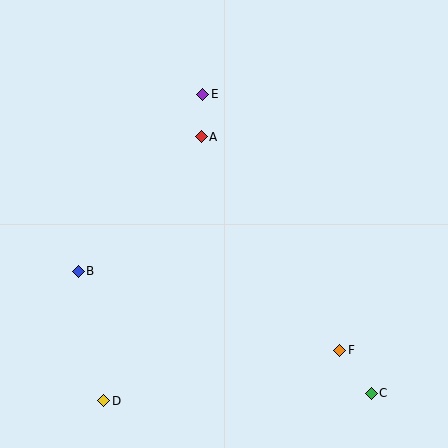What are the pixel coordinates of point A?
Point A is at (201, 137).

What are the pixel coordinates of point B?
Point B is at (78, 271).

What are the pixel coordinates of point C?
Point C is at (371, 393).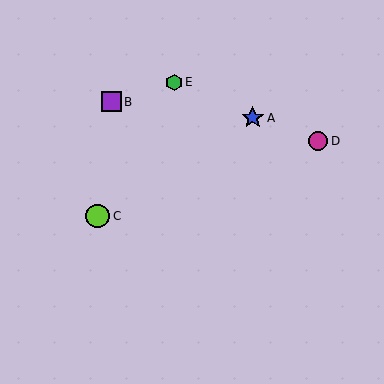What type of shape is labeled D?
Shape D is a magenta circle.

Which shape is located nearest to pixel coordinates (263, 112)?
The blue star (labeled A) at (253, 118) is nearest to that location.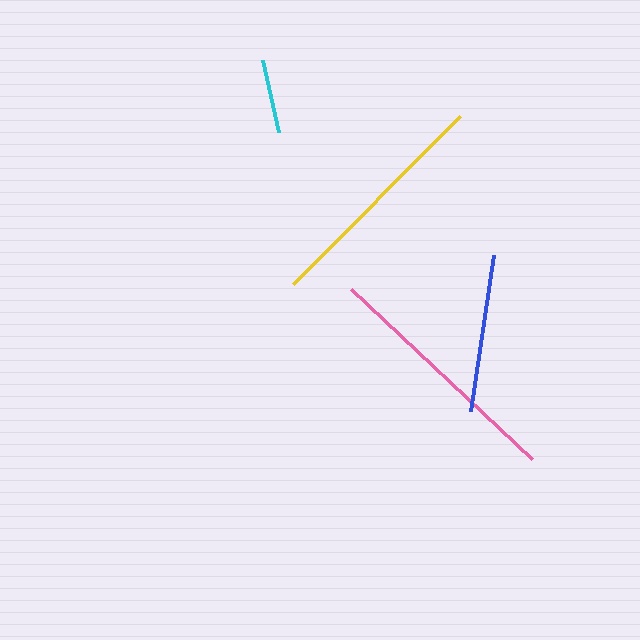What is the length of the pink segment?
The pink segment is approximately 247 pixels long.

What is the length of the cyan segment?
The cyan segment is approximately 75 pixels long.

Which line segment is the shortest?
The cyan line is the shortest at approximately 75 pixels.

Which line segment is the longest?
The pink line is the longest at approximately 247 pixels.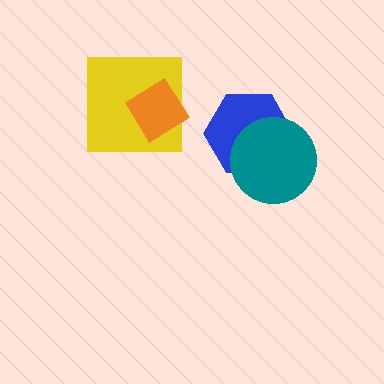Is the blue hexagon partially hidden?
Yes, it is partially covered by another shape.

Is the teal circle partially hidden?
No, no other shape covers it.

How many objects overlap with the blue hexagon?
1 object overlaps with the blue hexagon.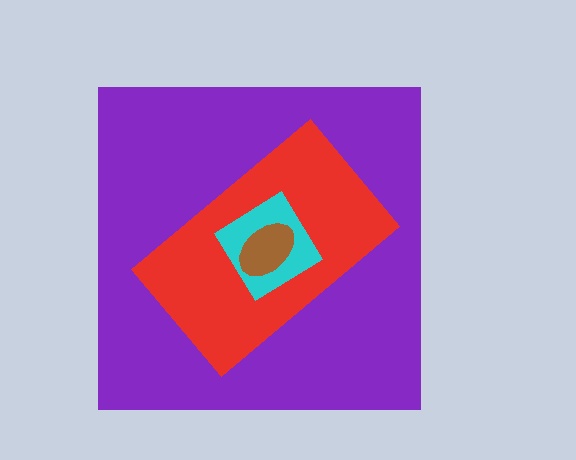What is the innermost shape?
The brown ellipse.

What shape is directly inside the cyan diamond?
The brown ellipse.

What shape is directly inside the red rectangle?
The cyan diamond.